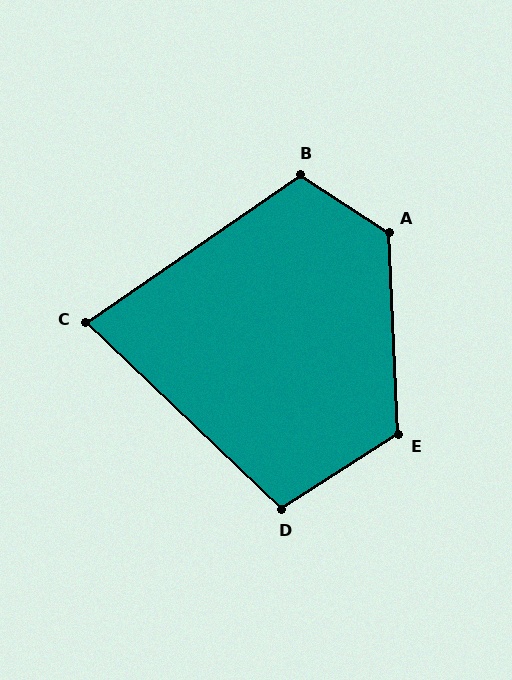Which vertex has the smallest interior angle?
C, at approximately 78 degrees.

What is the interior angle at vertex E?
Approximately 120 degrees (obtuse).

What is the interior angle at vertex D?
Approximately 104 degrees (obtuse).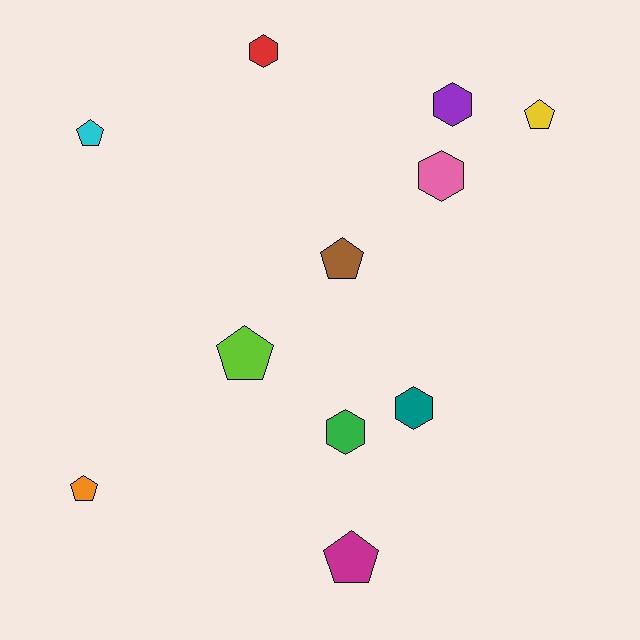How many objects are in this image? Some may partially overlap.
There are 11 objects.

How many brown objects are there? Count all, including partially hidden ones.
There is 1 brown object.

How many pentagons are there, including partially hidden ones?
There are 6 pentagons.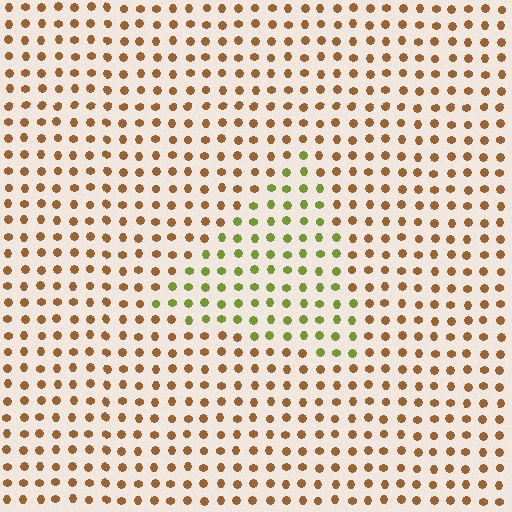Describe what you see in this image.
The image is filled with small brown elements in a uniform arrangement. A triangle-shaped region is visible where the elements are tinted to a slightly different hue, forming a subtle color boundary.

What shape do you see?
I see a triangle.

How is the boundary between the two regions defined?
The boundary is defined purely by a slight shift in hue (about 53 degrees). Spacing, size, and orientation are identical on both sides.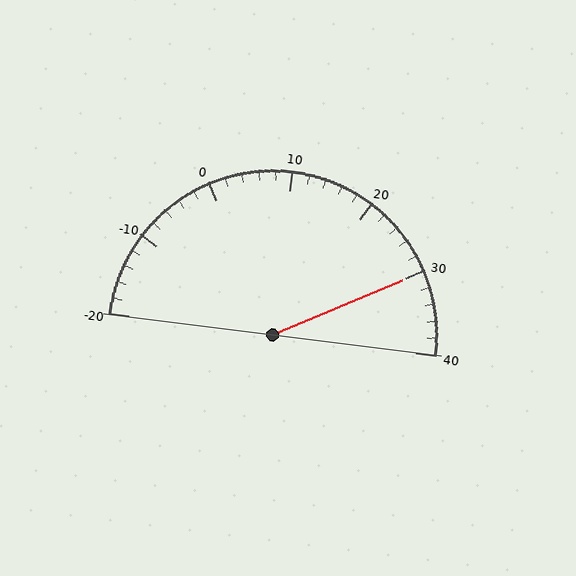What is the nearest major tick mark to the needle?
The nearest major tick mark is 30.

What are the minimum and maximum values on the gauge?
The gauge ranges from -20 to 40.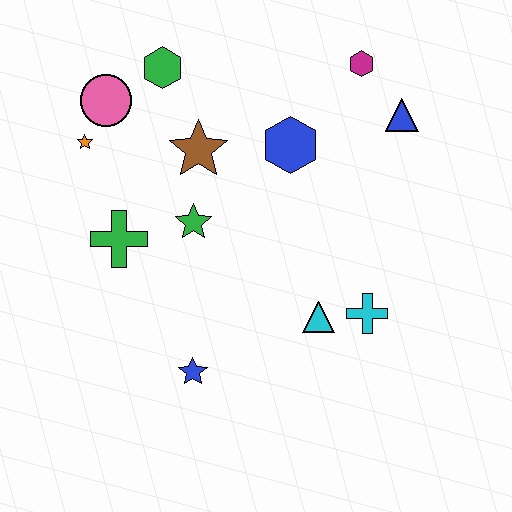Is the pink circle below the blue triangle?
No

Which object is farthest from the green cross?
The blue triangle is farthest from the green cross.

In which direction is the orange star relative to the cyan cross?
The orange star is to the left of the cyan cross.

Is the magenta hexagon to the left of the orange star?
No